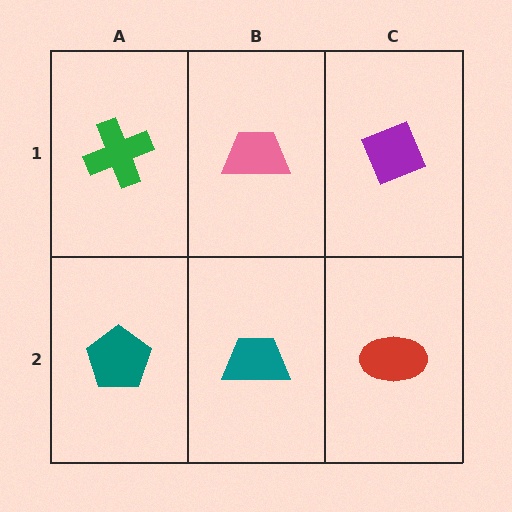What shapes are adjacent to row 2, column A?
A green cross (row 1, column A), a teal trapezoid (row 2, column B).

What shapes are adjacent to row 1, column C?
A red ellipse (row 2, column C), a pink trapezoid (row 1, column B).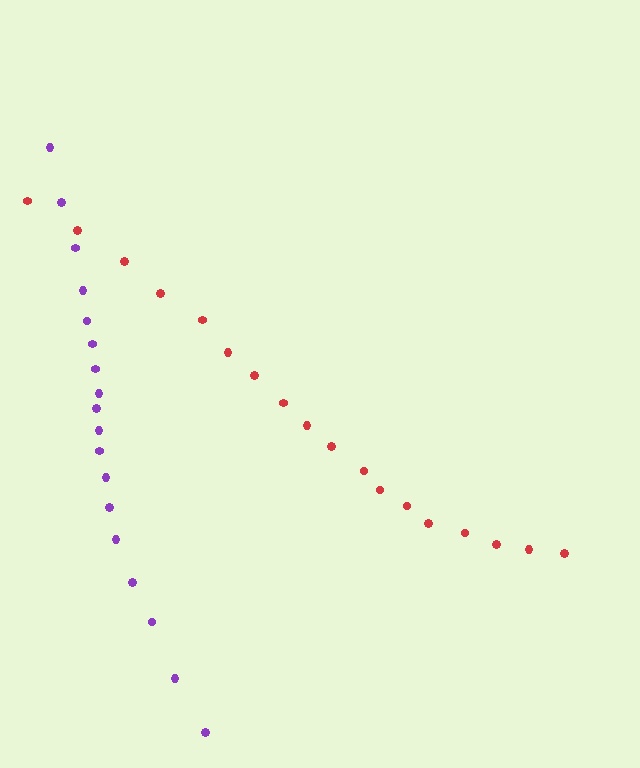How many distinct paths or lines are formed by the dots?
There are 2 distinct paths.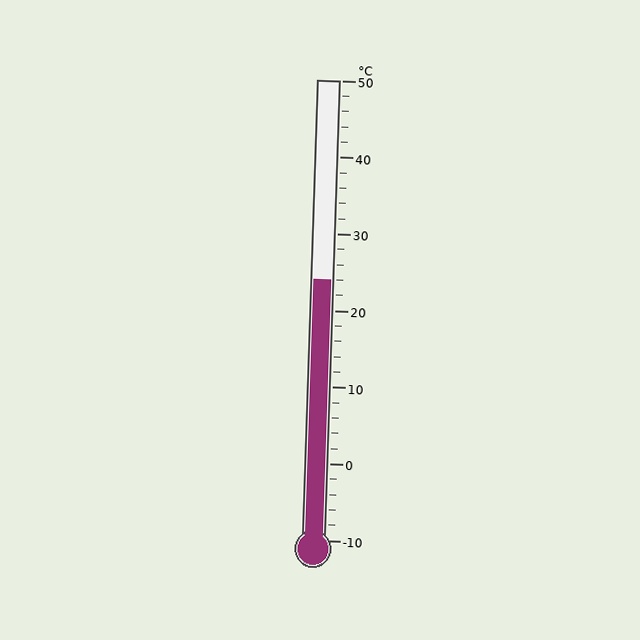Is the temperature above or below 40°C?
The temperature is below 40°C.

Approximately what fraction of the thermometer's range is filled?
The thermometer is filled to approximately 55% of its range.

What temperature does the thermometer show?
The thermometer shows approximately 24°C.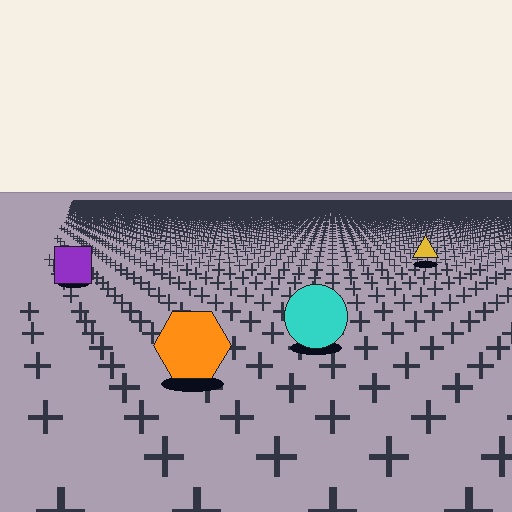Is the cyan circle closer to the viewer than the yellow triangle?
Yes. The cyan circle is closer — you can tell from the texture gradient: the ground texture is coarser near it.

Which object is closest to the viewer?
The orange hexagon is closest. The texture marks near it are larger and more spread out.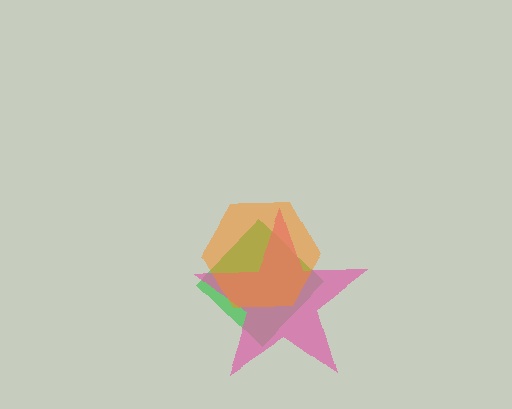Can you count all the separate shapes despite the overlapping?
Yes, there are 3 separate shapes.